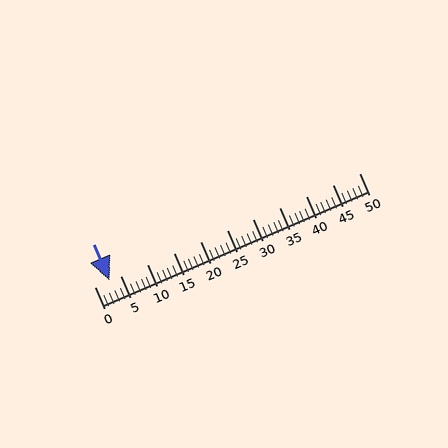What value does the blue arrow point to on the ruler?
The blue arrow points to approximately 3.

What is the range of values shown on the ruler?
The ruler shows values from 0 to 50.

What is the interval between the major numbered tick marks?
The major tick marks are spaced 5 units apart.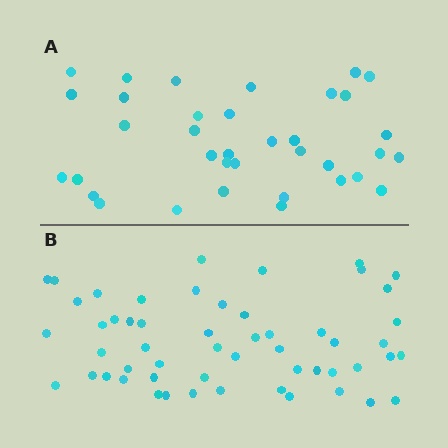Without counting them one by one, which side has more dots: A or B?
Region B (the bottom region) has more dots.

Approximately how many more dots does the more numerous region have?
Region B has approximately 20 more dots than region A.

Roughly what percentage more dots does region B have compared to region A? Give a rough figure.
About 50% more.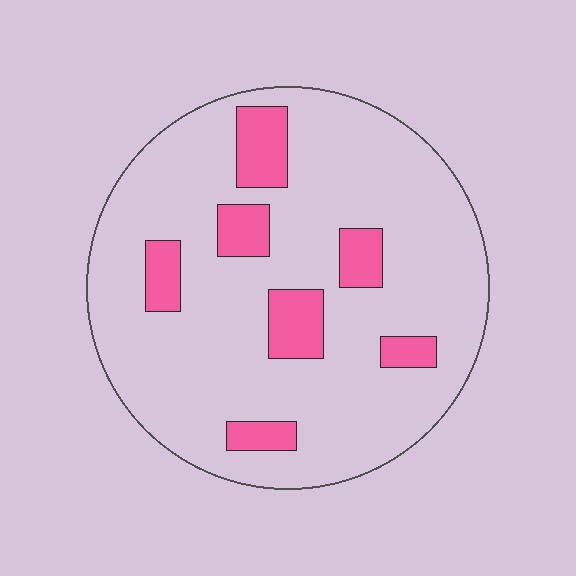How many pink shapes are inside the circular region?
7.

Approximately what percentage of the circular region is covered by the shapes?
Approximately 15%.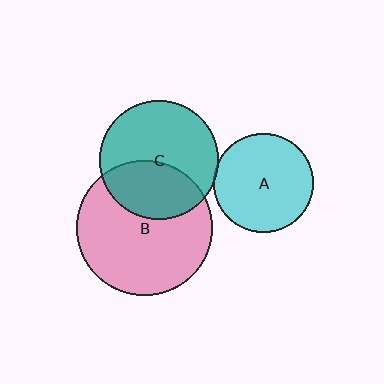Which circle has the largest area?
Circle B (pink).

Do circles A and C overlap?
Yes.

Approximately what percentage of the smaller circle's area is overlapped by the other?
Approximately 5%.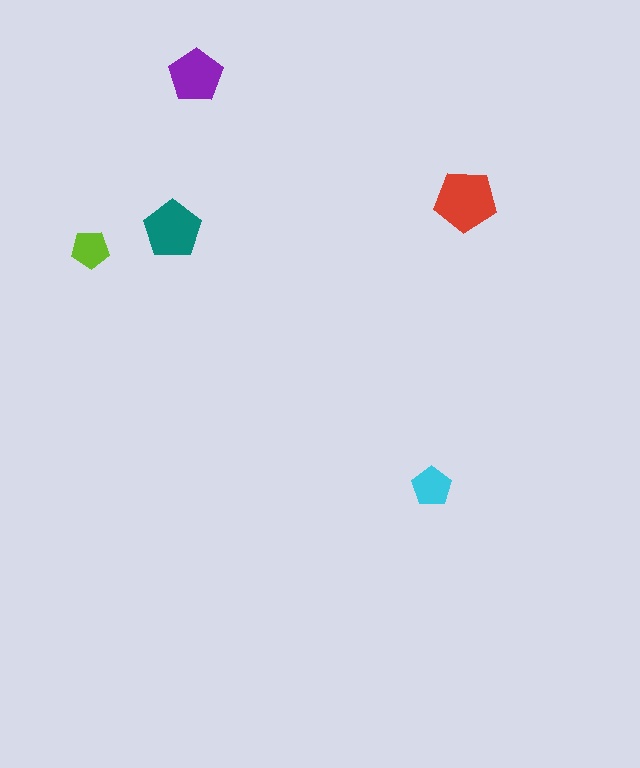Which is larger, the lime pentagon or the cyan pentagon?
The cyan one.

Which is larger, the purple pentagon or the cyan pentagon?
The purple one.